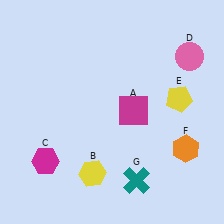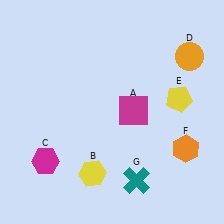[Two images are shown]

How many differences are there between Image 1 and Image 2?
There is 1 difference between the two images.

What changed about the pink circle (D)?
In Image 1, D is pink. In Image 2, it changed to orange.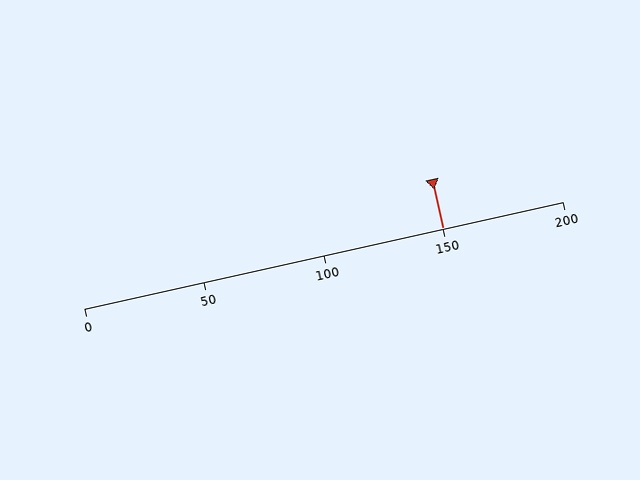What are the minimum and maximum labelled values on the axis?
The axis runs from 0 to 200.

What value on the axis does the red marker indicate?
The marker indicates approximately 150.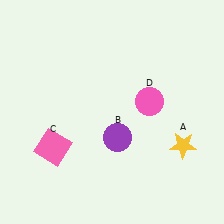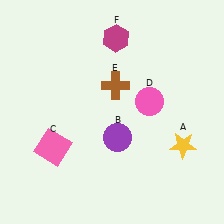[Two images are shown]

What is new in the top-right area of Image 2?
A magenta hexagon (F) was added in the top-right area of Image 2.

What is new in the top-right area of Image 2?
A brown cross (E) was added in the top-right area of Image 2.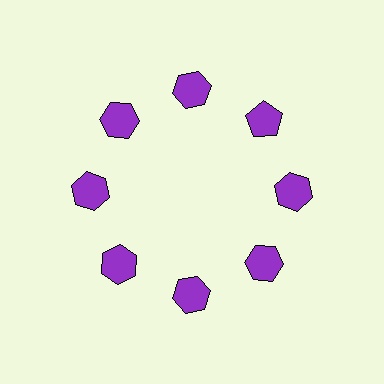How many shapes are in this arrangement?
There are 8 shapes arranged in a ring pattern.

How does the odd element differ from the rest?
It has a different shape: pentagon instead of hexagon.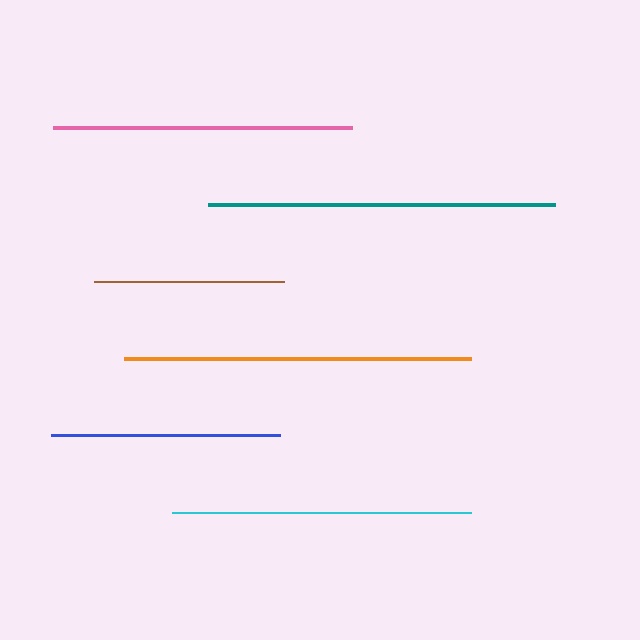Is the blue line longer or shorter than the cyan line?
The cyan line is longer than the blue line.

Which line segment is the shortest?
The brown line is the shortest at approximately 190 pixels.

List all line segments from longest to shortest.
From longest to shortest: teal, orange, cyan, pink, blue, brown.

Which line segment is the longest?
The teal line is the longest at approximately 348 pixels.